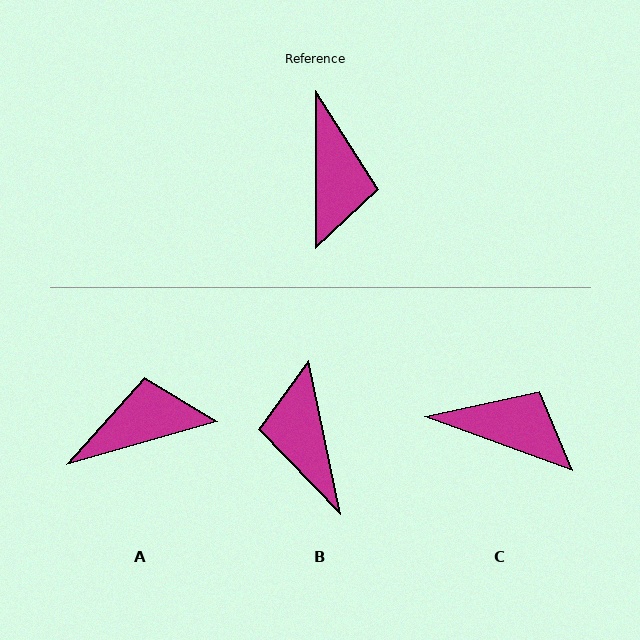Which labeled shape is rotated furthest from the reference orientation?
B, about 169 degrees away.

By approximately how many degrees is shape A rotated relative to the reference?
Approximately 106 degrees counter-clockwise.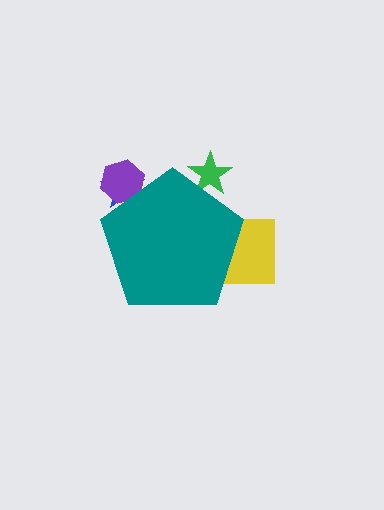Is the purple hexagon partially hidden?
Yes, the purple hexagon is partially hidden behind the teal pentagon.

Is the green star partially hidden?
Yes, the green star is partially hidden behind the teal pentagon.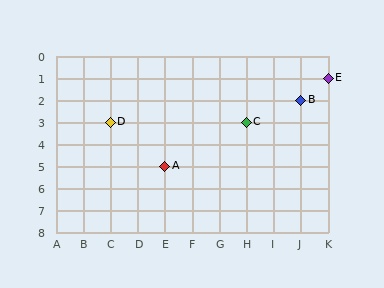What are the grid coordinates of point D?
Point D is at grid coordinates (C, 3).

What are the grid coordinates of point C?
Point C is at grid coordinates (H, 3).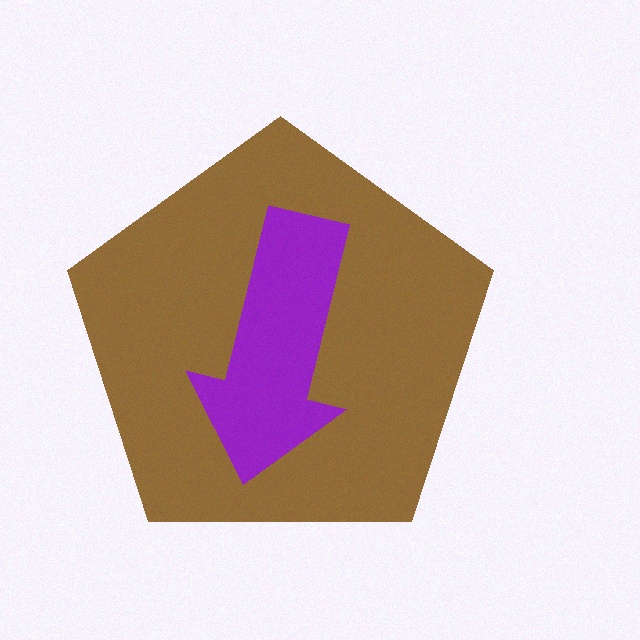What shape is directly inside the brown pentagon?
The purple arrow.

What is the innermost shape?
The purple arrow.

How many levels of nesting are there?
2.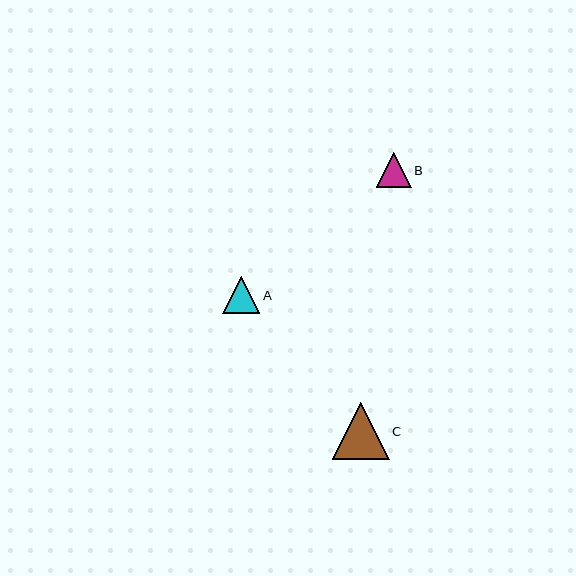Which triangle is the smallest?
Triangle B is the smallest with a size of approximately 34 pixels.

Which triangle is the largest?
Triangle C is the largest with a size of approximately 57 pixels.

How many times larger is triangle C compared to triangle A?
Triangle C is approximately 1.5 times the size of triangle A.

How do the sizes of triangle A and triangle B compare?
Triangle A and triangle B are approximately the same size.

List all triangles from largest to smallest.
From largest to smallest: C, A, B.